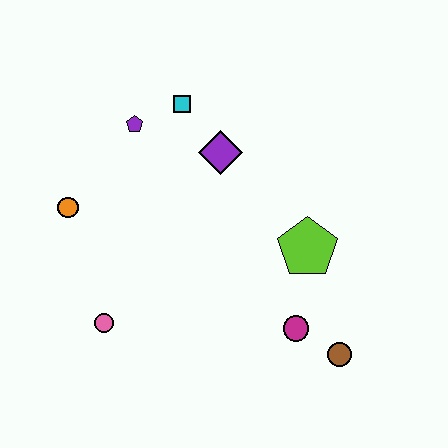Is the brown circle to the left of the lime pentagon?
No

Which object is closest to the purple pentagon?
The cyan square is closest to the purple pentagon.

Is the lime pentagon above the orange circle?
No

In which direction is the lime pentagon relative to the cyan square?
The lime pentagon is below the cyan square.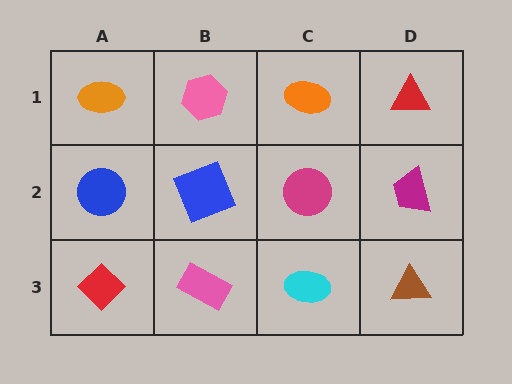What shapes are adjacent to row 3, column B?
A blue square (row 2, column B), a red diamond (row 3, column A), a cyan ellipse (row 3, column C).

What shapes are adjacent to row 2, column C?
An orange ellipse (row 1, column C), a cyan ellipse (row 3, column C), a blue square (row 2, column B), a magenta trapezoid (row 2, column D).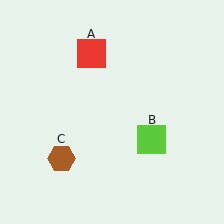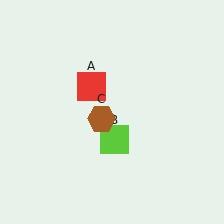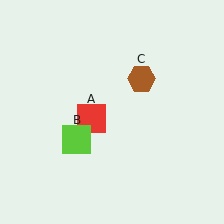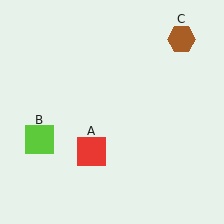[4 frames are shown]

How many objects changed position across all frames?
3 objects changed position: red square (object A), lime square (object B), brown hexagon (object C).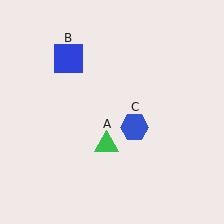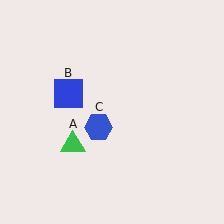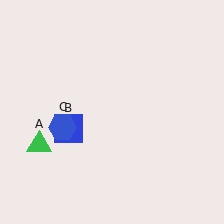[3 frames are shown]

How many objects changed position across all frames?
3 objects changed position: green triangle (object A), blue square (object B), blue hexagon (object C).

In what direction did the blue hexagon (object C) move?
The blue hexagon (object C) moved left.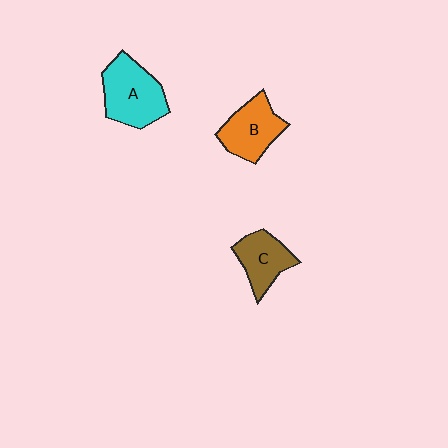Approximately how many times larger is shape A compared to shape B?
Approximately 1.2 times.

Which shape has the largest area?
Shape A (cyan).